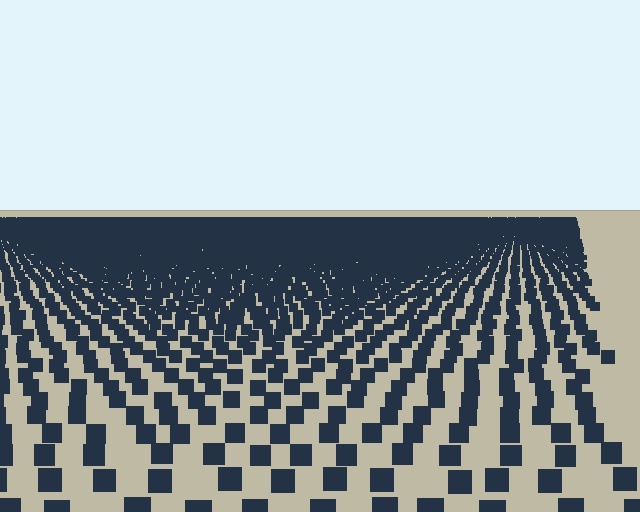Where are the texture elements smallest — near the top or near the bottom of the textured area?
Near the top.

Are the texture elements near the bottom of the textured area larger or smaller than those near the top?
Larger. Near the bottom, elements are closer to the viewer and appear at a bigger on-screen size.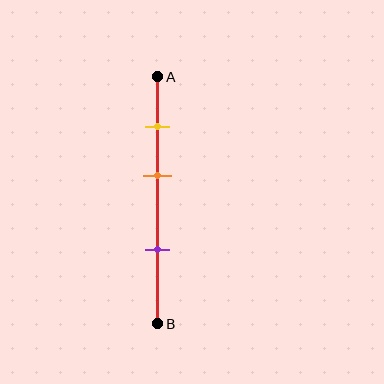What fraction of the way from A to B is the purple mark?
The purple mark is approximately 70% (0.7) of the way from A to B.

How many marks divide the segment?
There are 3 marks dividing the segment.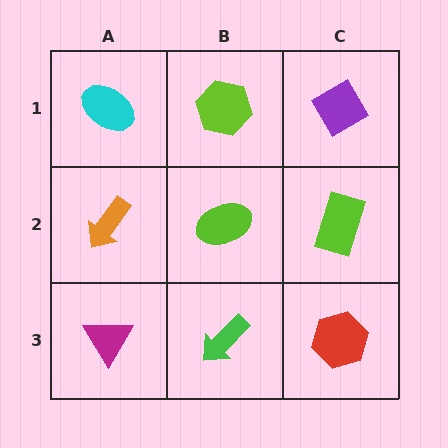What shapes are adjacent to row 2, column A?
A cyan ellipse (row 1, column A), a magenta triangle (row 3, column A), a lime ellipse (row 2, column B).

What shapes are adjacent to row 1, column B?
A lime ellipse (row 2, column B), a cyan ellipse (row 1, column A), a purple diamond (row 1, column C).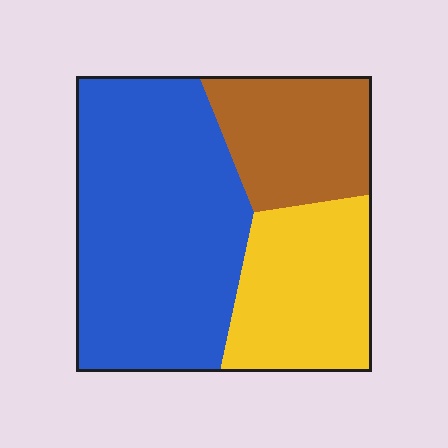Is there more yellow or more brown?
Yellow.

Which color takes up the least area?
Brown, at roughly 20%.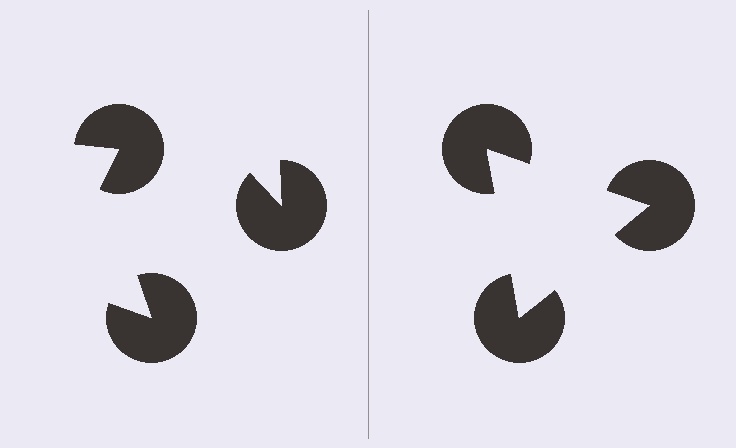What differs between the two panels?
The pac-man discs are positioned identically on both sides; only the wedge orientations differ. On the right they align to a triangle; on the left they are misaligned.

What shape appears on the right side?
An illusory triangle.